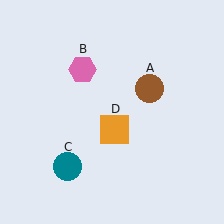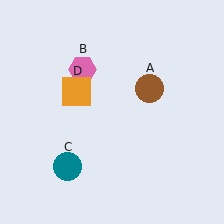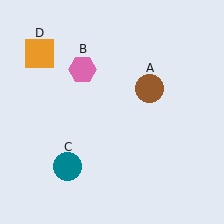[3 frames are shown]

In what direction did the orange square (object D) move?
The orange square (object D) moved up and to the left.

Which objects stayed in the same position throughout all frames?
Brown circle (object A) and pink hexagon (object B) and teal circle (object C) remained stationary.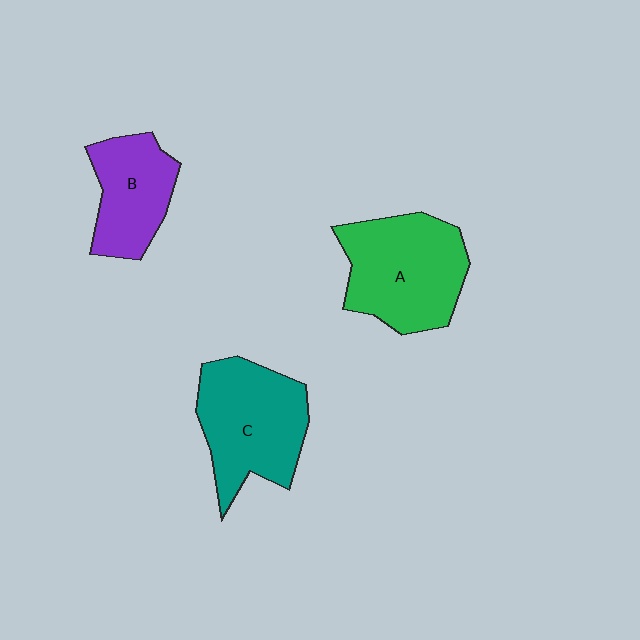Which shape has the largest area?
Shape A (green).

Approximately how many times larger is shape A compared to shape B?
Approximately 1.5 times.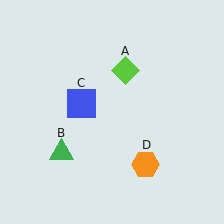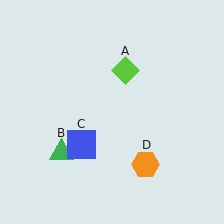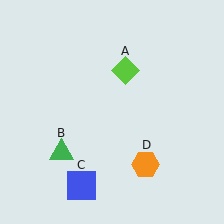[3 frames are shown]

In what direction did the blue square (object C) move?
The blue square (object C) moved down.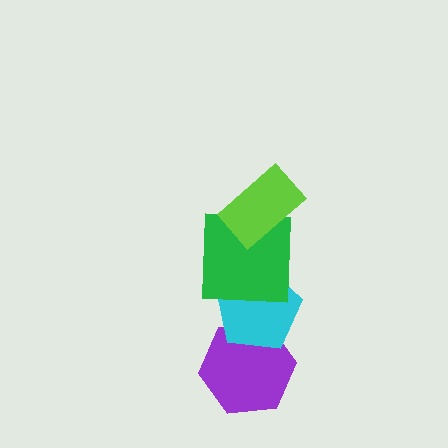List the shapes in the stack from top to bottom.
From top to bottom: the lime rectangle, the green square, the cyan pentagon, the purple hexagon.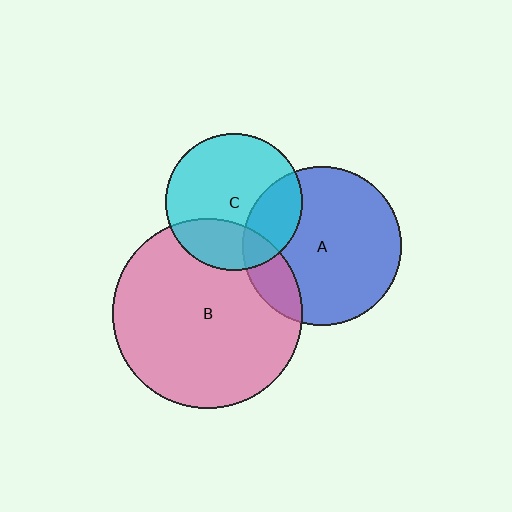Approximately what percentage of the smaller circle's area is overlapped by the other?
Approximately 25%.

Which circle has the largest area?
Circle B (pink).